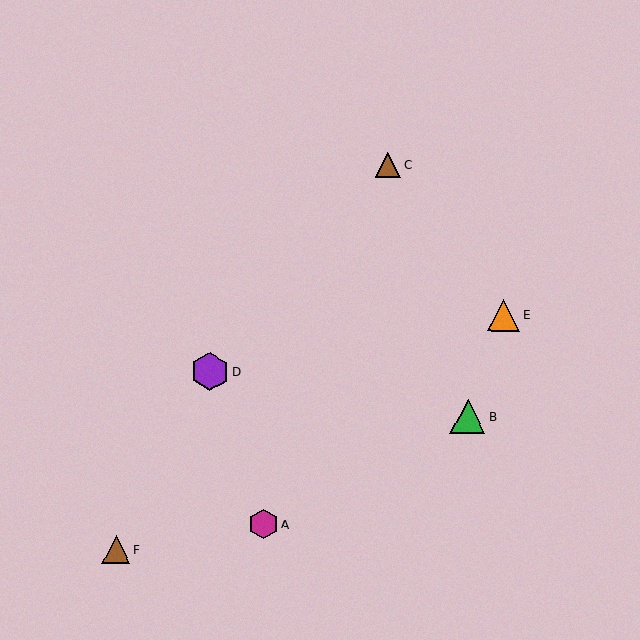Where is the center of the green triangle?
The center of the green triangle is at (468, 417).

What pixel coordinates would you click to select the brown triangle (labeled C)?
Click at (388, 165) to select the brown triangle C.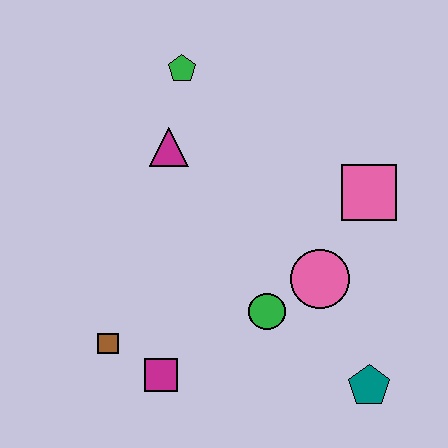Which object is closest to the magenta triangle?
The green pentagon is closest to the magenta triangle.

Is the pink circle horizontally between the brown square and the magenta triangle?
No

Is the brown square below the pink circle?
Yes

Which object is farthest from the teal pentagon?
The green pentagon is farthest from the teal pentagon.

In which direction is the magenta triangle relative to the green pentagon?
The magenta triangle is below the green pentagon.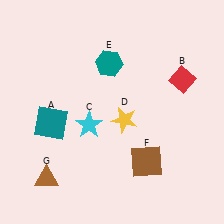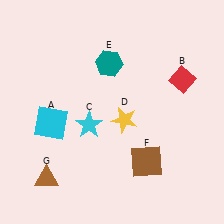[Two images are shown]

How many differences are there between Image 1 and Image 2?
There is 1 difference between the two images.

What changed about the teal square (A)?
In Image 1, A is teal. In Image 2, it changed to cyan.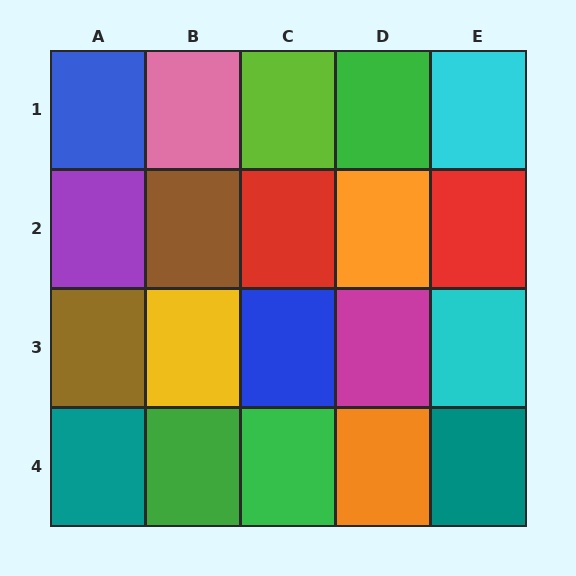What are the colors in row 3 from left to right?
Brown, yellow, blue, magenta, cyan.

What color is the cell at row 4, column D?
Orange.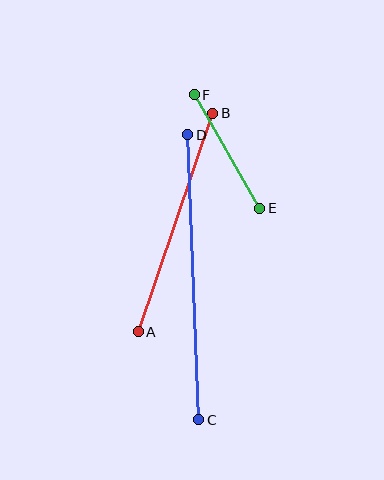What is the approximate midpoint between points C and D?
The midpoint is at approximately (193, 277) pixels.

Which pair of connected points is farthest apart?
Points C and D are farthest apart.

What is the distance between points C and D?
The distance is approximately 285 pixels.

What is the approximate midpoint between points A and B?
The midpoint is at approximately (175, 222) pixels.